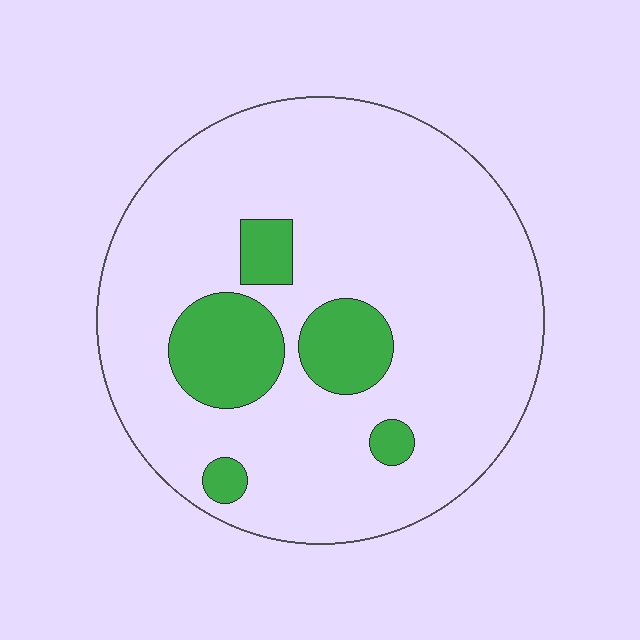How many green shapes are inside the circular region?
5.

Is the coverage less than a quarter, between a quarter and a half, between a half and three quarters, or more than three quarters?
Less than a quarter.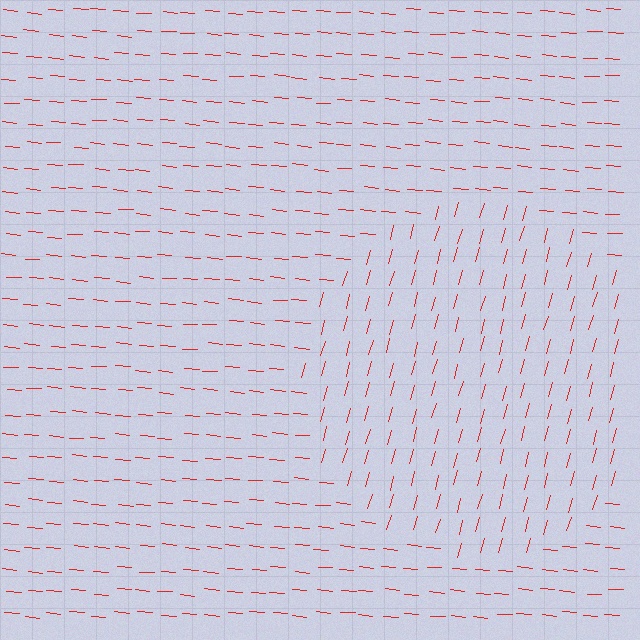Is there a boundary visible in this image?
Yes, there is a texture boundary formed by a change in line orientation.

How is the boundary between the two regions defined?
The boundary is defined purely by a change in line orientation (approximately 79 degrees difference). All lines are the same color and thickness.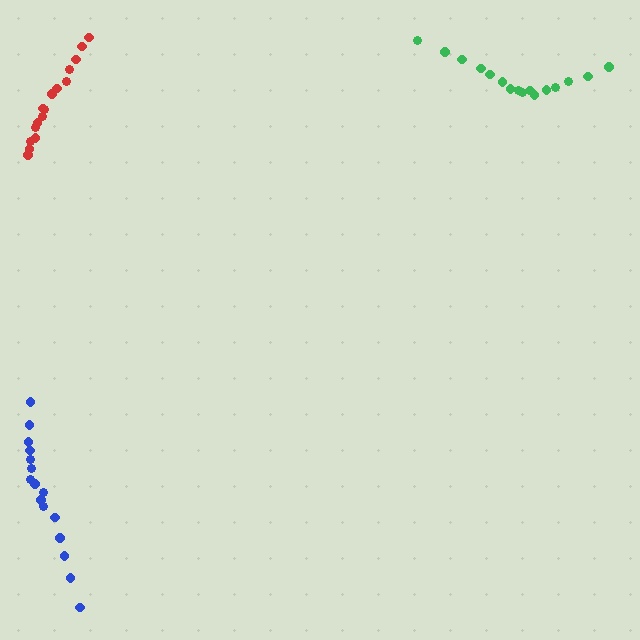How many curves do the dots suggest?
There are 3 distinct paths.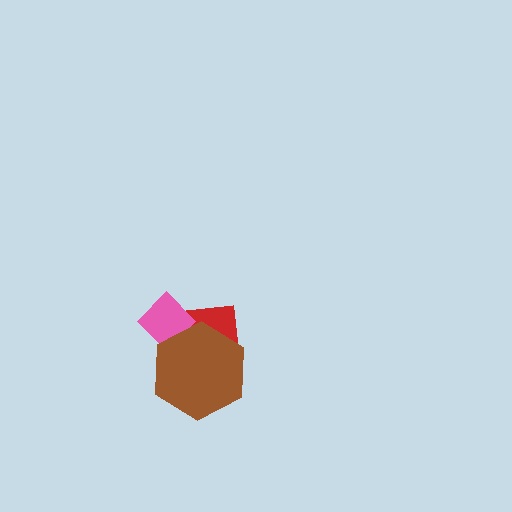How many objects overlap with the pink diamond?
2 objects overlap with the pink diamond.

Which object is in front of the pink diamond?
The brown hexagon is in front of the pink diamond.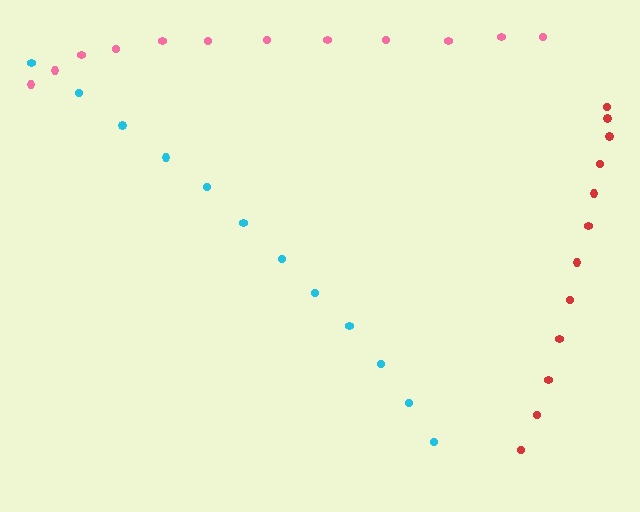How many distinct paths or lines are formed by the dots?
There are 3 distinct paths.